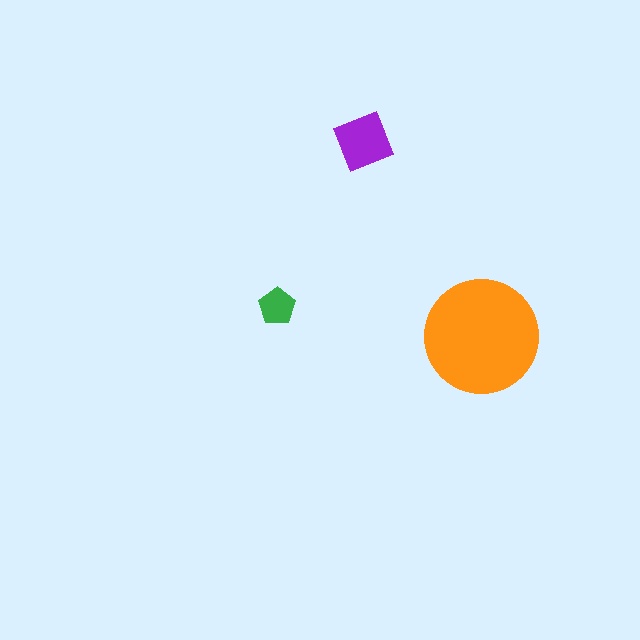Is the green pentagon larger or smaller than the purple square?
Smaller.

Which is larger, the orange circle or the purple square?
The orange circle.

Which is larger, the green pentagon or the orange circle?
The orange circle.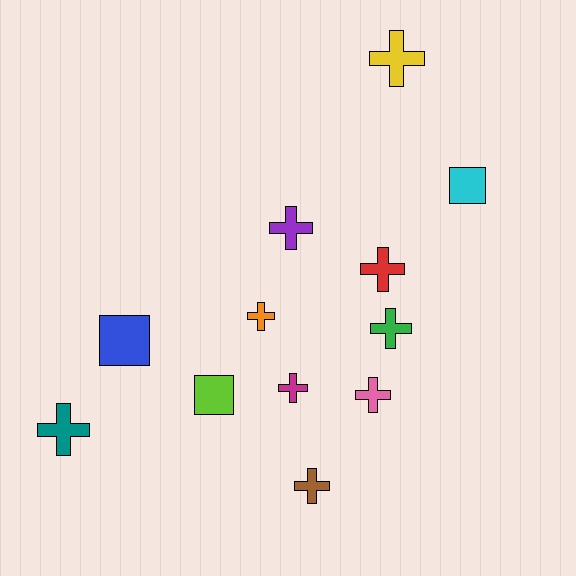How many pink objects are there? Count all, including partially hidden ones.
There is 1 pink object.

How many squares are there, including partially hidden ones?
There are 3 squares.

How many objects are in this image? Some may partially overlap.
There are 12 objects.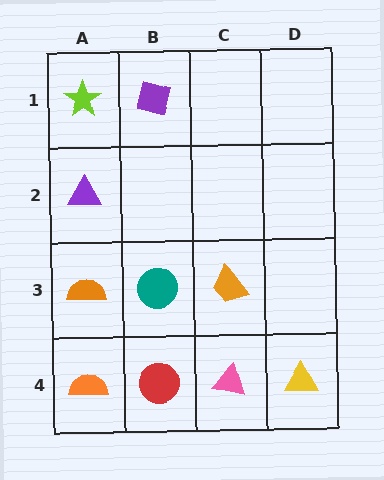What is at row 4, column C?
A pink triangle.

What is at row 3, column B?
A teal circle.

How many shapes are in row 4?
4 shapes.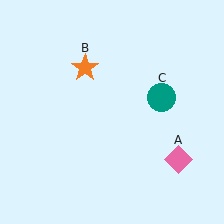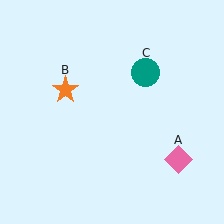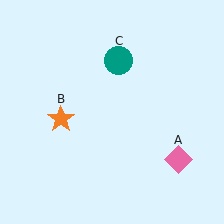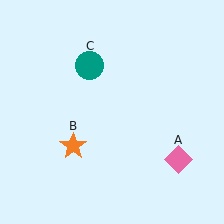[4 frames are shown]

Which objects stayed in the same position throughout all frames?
Pink diamond (object A) remained stationary.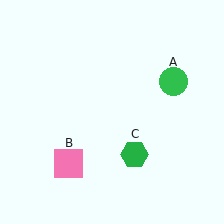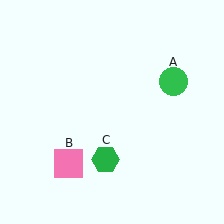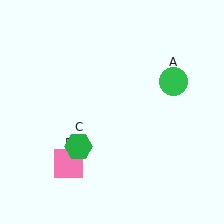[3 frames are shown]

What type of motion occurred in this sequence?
The green hexagon (object C) rotated clockwise around the center of the scene.